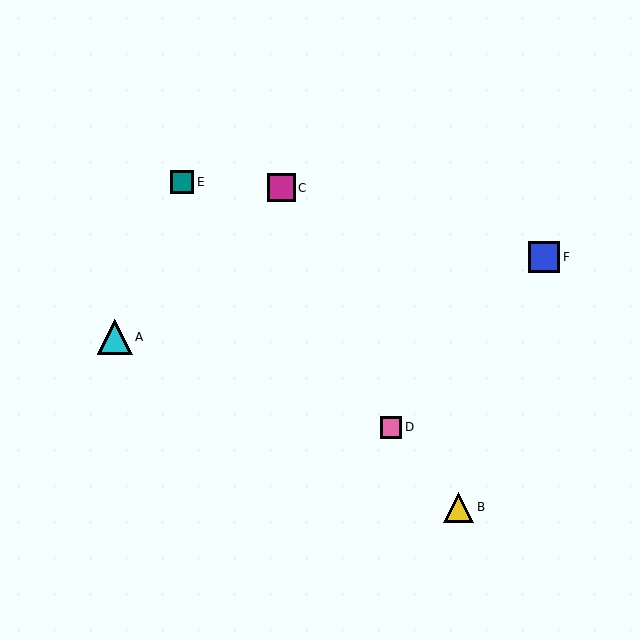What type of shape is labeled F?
Shape F is a blue square.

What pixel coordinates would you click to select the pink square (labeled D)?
Click at (391, 427) to select the pink square D.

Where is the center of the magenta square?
The center of the magenta square is at (281, 188).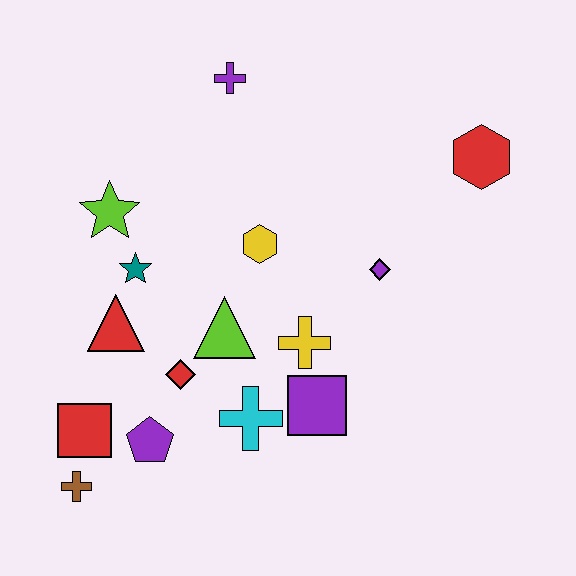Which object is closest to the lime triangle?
The red diamond is closest to the lime triangle.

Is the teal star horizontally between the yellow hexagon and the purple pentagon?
No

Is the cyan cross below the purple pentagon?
No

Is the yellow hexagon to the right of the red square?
Yes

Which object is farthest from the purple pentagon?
The red hexagon is farthest from the purple pentagon.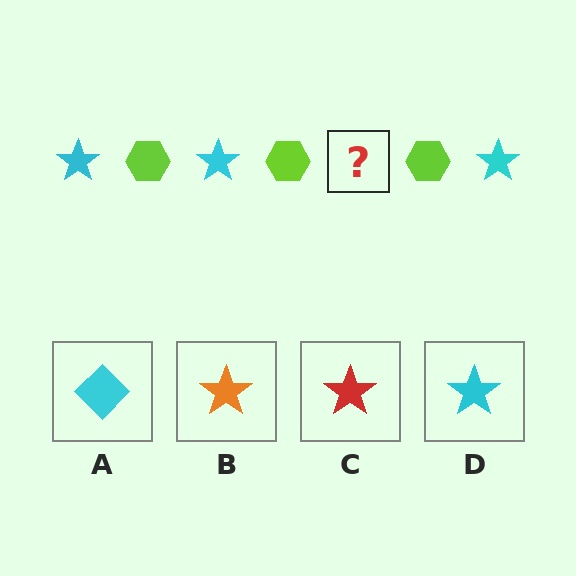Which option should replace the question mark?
Option D.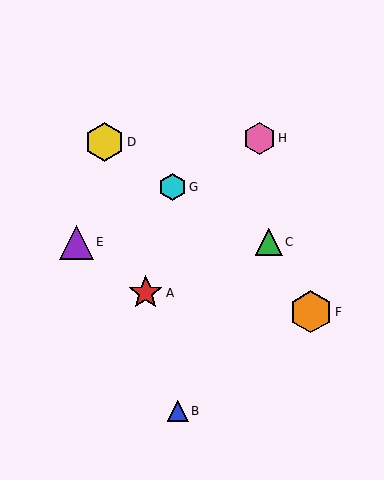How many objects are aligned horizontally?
2 objects (C, E) are aligned horizontally.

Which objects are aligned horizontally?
Objects C, E are aligned horizontally.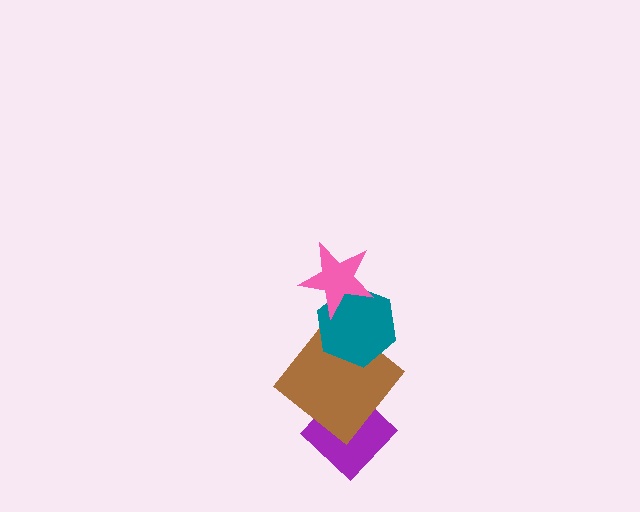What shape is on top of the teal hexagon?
The pink star is on top of the teal hexagon.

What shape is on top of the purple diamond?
The brown diamond is on top of the purple diamond.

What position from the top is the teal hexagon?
The teal hexagon is 2nd from the top.